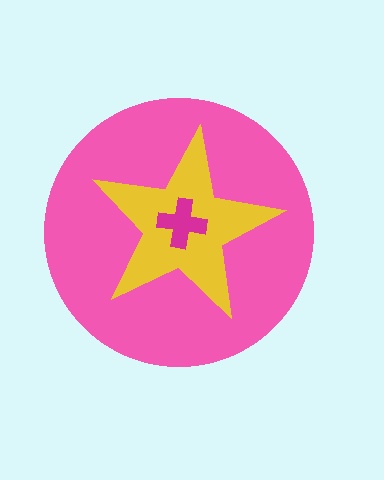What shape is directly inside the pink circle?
The yellow star.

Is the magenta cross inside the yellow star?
Yes.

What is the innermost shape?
The magenta cross.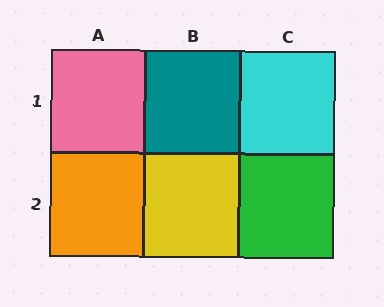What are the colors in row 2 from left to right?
Orange, yellow, green.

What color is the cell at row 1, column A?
Pink.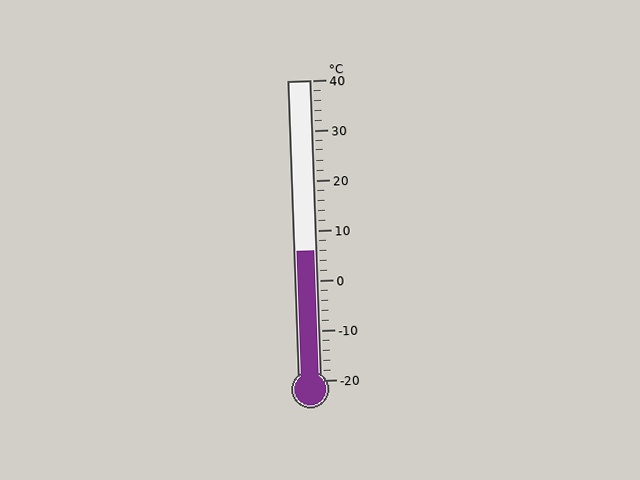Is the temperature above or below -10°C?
The temperature is above -10°C.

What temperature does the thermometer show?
The thermometer shows approximately 6°C.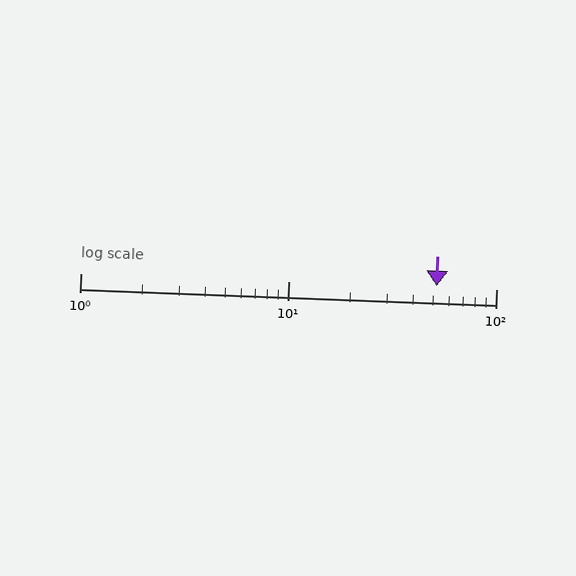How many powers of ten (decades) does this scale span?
The scale spans 2 decades, from 1 to 100.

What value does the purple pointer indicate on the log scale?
The pointer indicates approximately 52.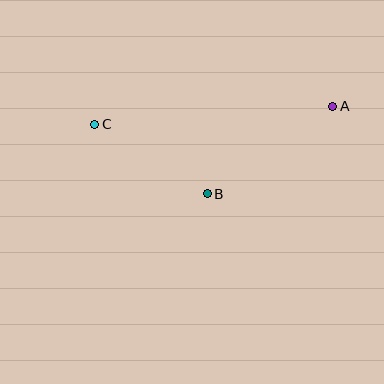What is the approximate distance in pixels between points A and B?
The distance between A and B is approximately 153 pixels.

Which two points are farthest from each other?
Points A and C are farthest from each other.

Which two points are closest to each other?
Points B and C are closest to each other.